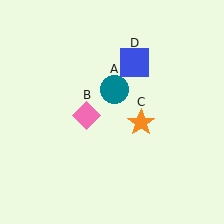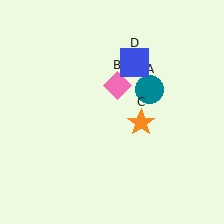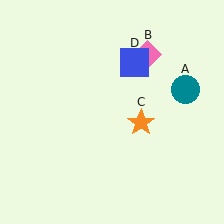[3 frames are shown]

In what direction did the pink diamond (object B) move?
The pink diamond (object B) moved up and to the right.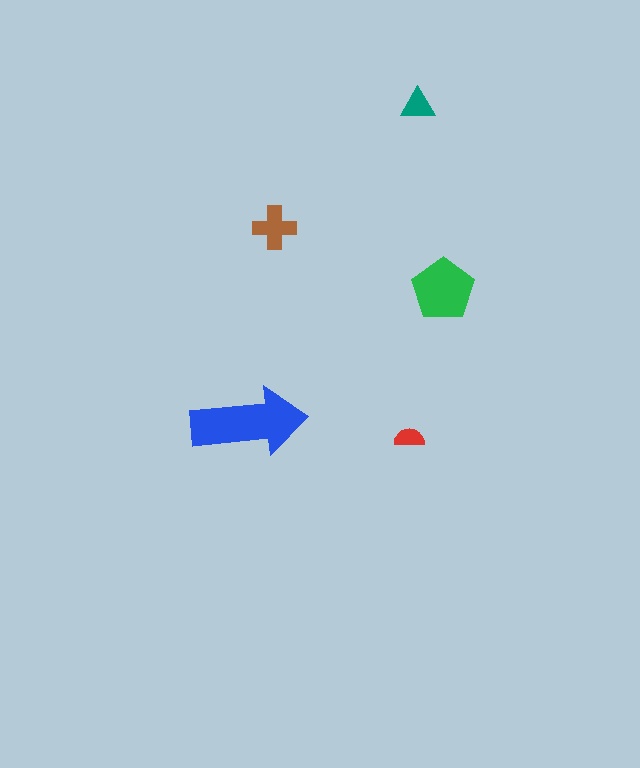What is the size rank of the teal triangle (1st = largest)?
4th.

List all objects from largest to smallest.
The blue arrow, the green pentagon, the brown cross, the teal triangle, the red semicircle.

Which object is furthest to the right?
The green pentagon is rightmost.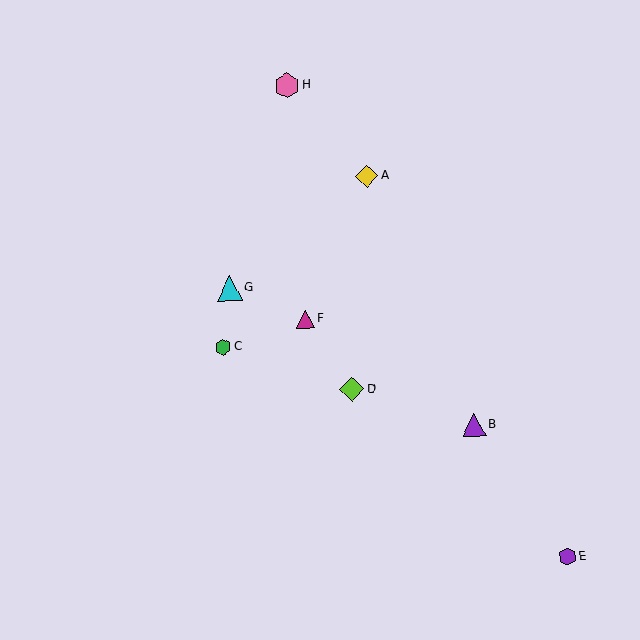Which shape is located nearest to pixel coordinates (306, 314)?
The magenta triangle (labeled F) at (305, 319) is nearest to that location.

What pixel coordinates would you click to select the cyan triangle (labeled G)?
Click at (230, 288) to select the cyan triangle G.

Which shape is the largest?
The cyan triangle (labeled G) is the largest.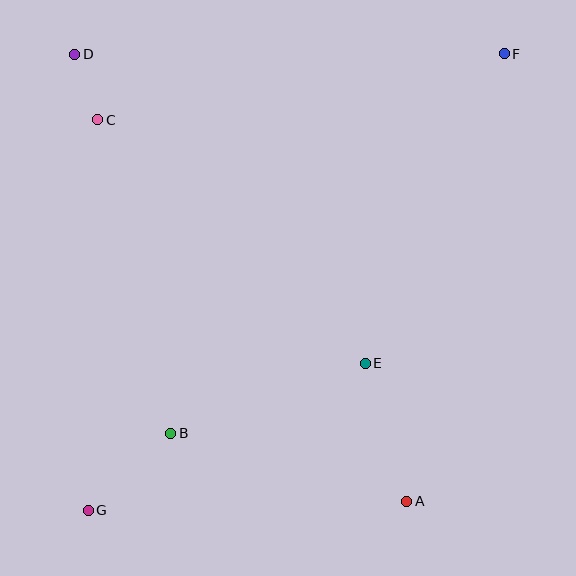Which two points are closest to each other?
Points C and D are closest to each other.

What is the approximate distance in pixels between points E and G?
The distance between E and G is approximately 314 pixels.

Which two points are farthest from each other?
Points F and G are farthest from each other.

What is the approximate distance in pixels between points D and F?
The distance between D and F is approximately 429 pixels.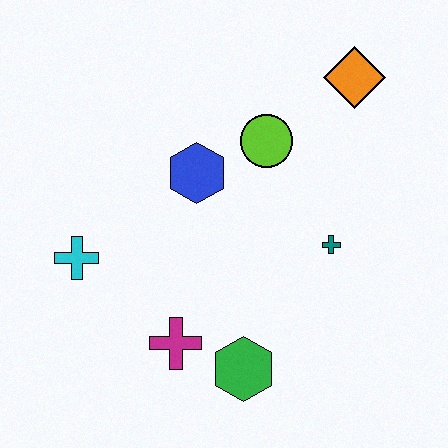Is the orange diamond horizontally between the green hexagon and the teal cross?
No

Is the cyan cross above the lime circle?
No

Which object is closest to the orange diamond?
The lime circle is closest to the orange diamond.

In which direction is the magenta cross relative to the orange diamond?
The magenta cross is below the orange diamond.